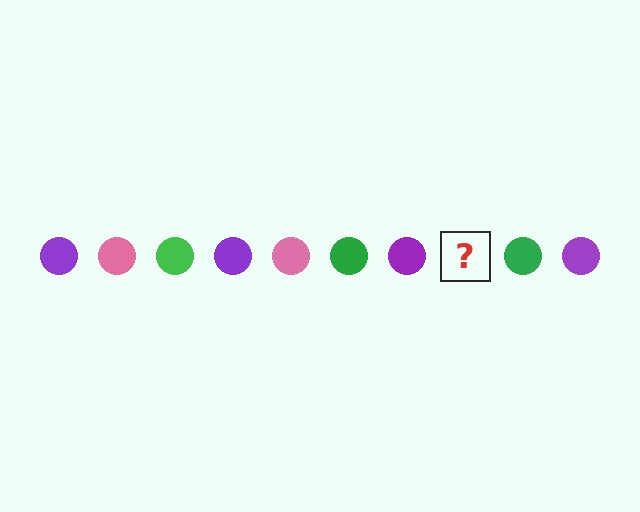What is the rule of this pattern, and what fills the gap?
The rule is that the pattern cycles through purple, pink, green circles. The gap should be filled with a pink circle.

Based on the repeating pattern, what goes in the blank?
The blank should be a pink circle.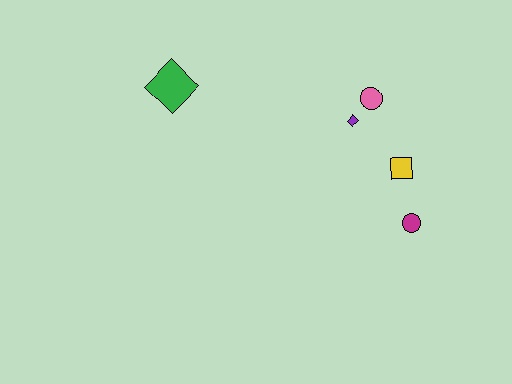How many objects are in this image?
There are 5 objects.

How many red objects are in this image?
There are no red objects.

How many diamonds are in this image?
There are 2 diamonds.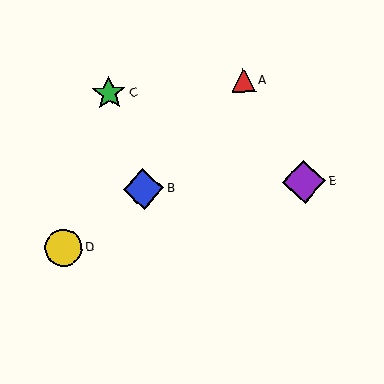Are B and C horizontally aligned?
No, B is at y≈189 and C is at y≈94.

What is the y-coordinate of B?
Object B is at y≈189.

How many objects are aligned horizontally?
2 objects (B, E) are aligned horizontally.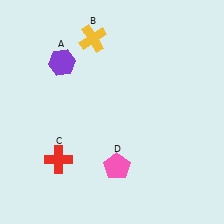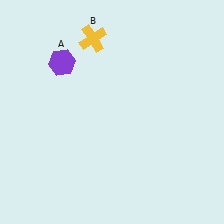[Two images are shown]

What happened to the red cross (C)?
The red cross (C) was removed in Image 2. It was in the bottom-left area of Image 1.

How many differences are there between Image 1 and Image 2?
There are 2 differences between the two images.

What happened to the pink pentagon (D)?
The pink pentagon (D) was removed in Image 2. It was in the bottom-right area of Image 1.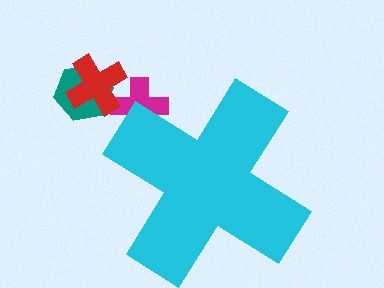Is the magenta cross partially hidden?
Yes, the magenta cross is partially hidden behind the cyan cross.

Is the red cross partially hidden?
No, the red cross is fully visible.